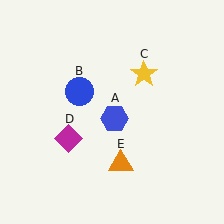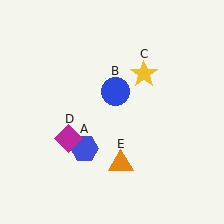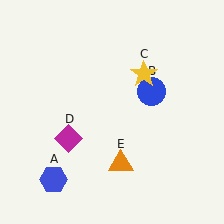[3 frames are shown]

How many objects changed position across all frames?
2 objects changed position: blue hexagon (object A), blue circle (object B).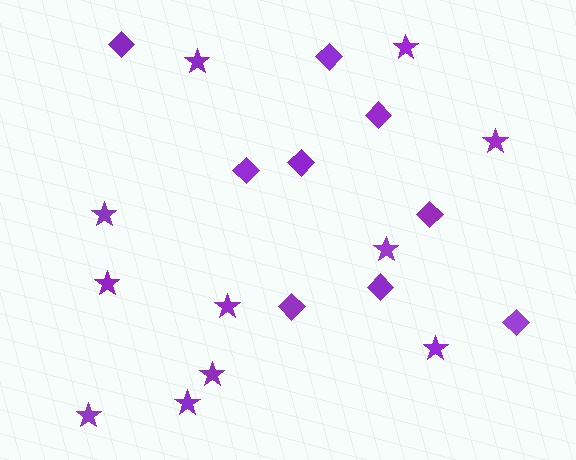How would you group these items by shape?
There are 2 groups: one group of stars (11) and one group of diamonds (9).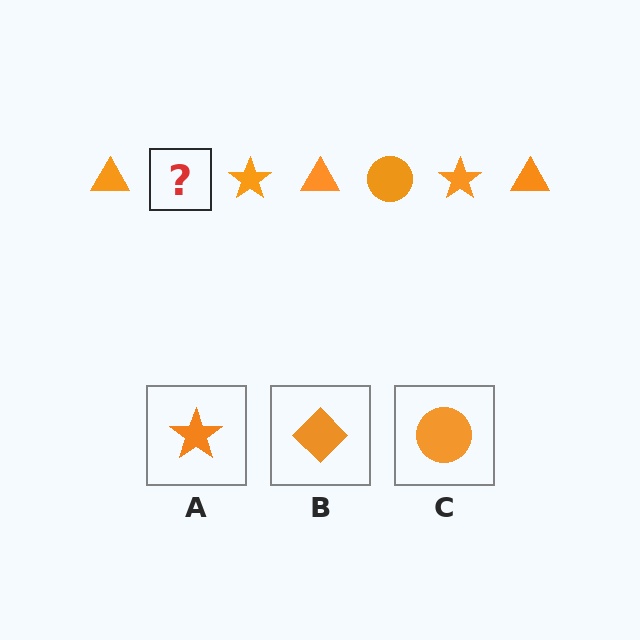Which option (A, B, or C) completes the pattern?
C.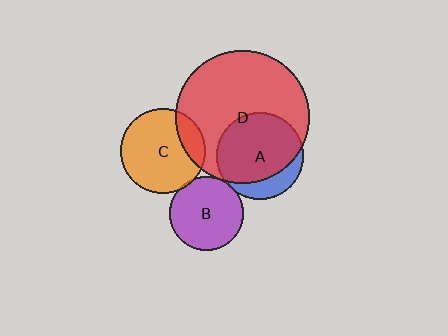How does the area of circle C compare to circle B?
Approximately 1.3 times.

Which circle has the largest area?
Circle D (red).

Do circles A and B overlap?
Yes.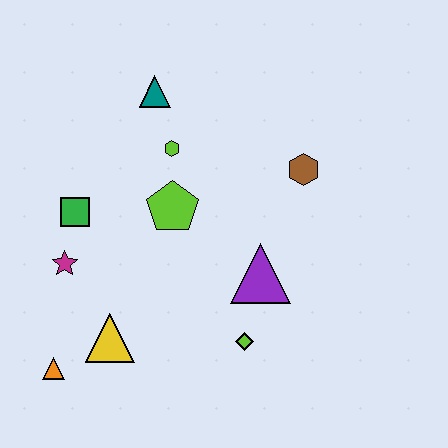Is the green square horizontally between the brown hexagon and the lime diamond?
No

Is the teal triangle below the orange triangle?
No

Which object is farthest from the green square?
The brown hexagon is farthest from the green square.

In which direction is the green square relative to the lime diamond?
The green square is to the left of the lime diamond.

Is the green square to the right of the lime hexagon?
No